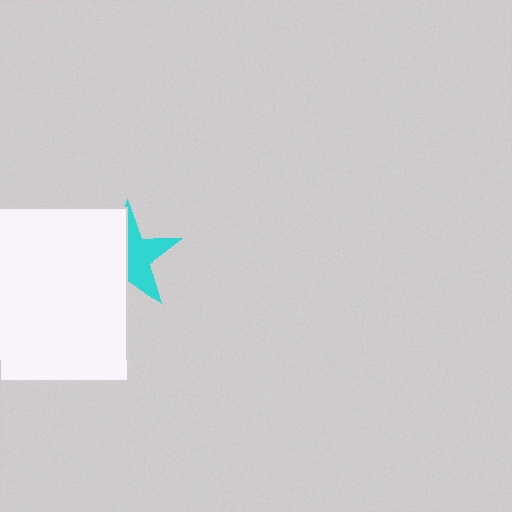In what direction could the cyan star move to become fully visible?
The cyan star could move right. That would shift it out from behind the white square entirely.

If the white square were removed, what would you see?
You would see the complete cyan star.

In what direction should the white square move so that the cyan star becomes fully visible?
The white square should move left. That is the shortest direction to clear the overlap and leave the cyan star fully visible.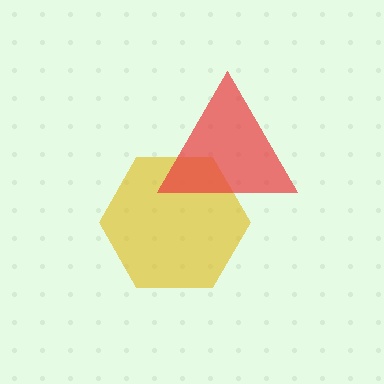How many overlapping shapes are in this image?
There are 2 overlapping shapes in the image.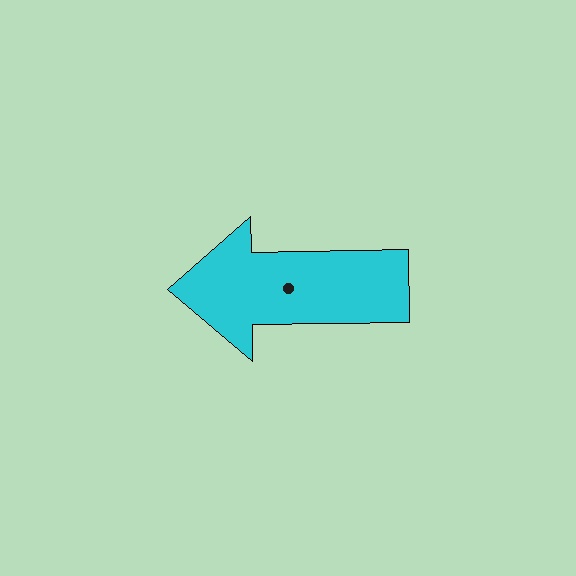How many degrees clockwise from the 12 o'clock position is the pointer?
Approximately 269 degrees.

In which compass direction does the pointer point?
West.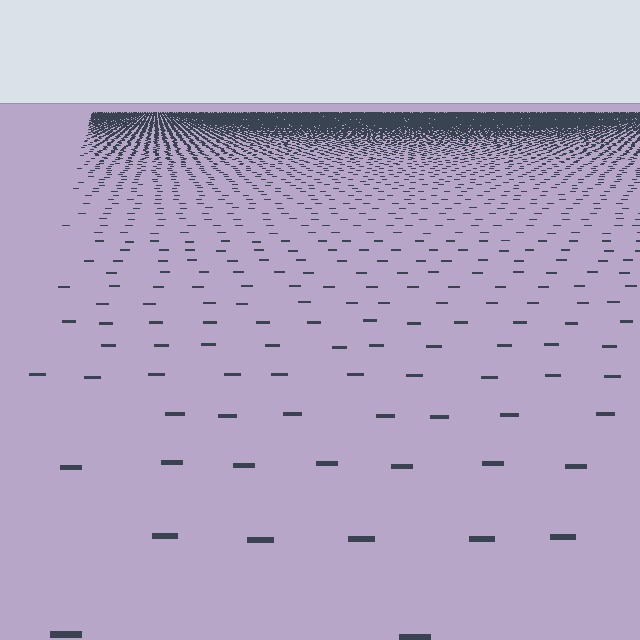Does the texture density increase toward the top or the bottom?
Density increases toward the top.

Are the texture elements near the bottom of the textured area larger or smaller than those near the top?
Larger. Near the bottom, elements are closer to the viewer and appear at a bigger on-screen size.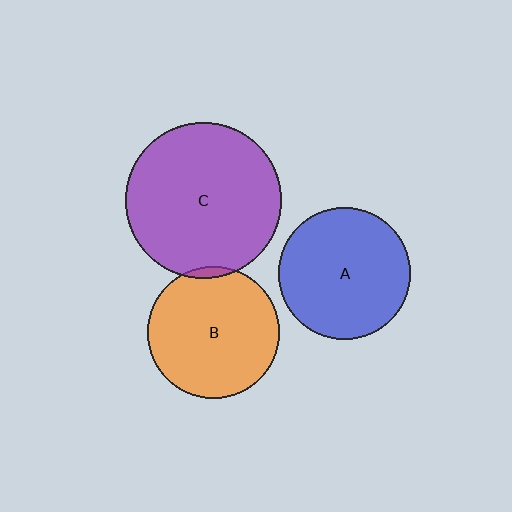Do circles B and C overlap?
Yes.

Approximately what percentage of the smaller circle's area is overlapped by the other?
Approximately 5%.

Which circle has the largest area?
Circle C (purple).